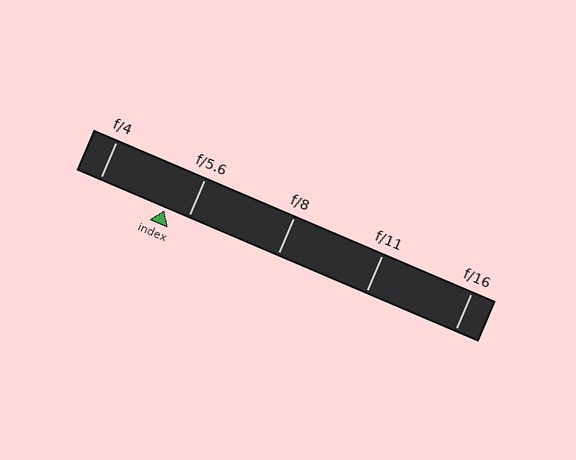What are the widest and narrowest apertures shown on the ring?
The widest aperture shown is f/4 and the narrowest is f/16.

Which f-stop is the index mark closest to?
The index mark is closest to f/5.6.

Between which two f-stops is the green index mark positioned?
The index mark is between f/4 and f/5.6.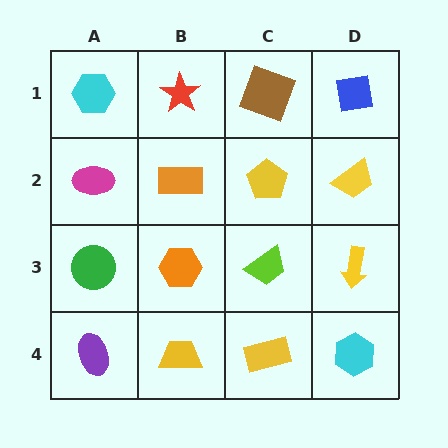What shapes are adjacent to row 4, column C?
A lime trapezoid (row 3, column C), a yellow trapezoid (row 4, column B), a cyan hexagon (row 4, column D).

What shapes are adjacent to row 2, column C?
A brown square (row 1, column C), a lime trapezoid (row 3, column C), an orange rectangle (row 2, column B), a yellow trapezoid (row 2, column D).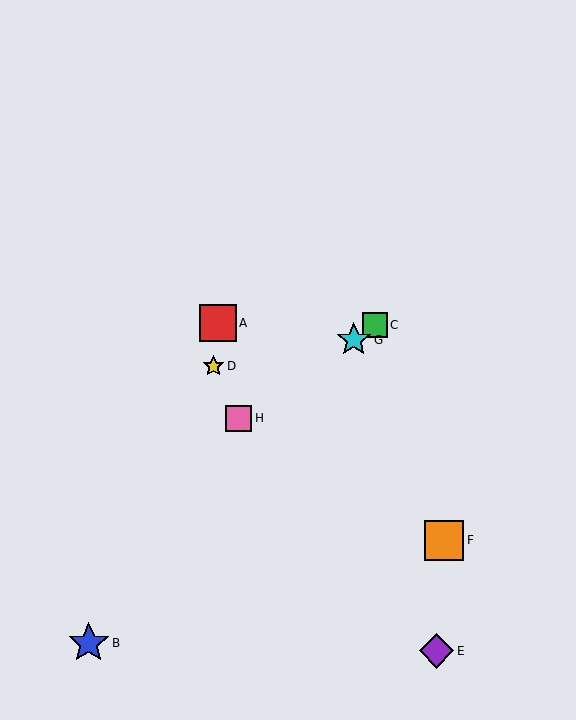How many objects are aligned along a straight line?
3 objects (C, G, H) are aligned along a straight line.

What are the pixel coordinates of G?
Object G is at (354, 340).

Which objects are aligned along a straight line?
Objects C, G, H are aligned along a straight line.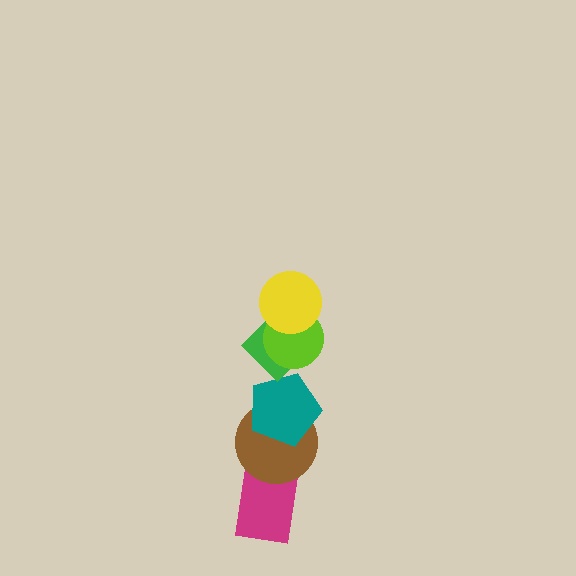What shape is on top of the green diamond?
The lime circle is on top of the green diamond.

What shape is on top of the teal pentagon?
The green diamond is on top of the teal pentagon.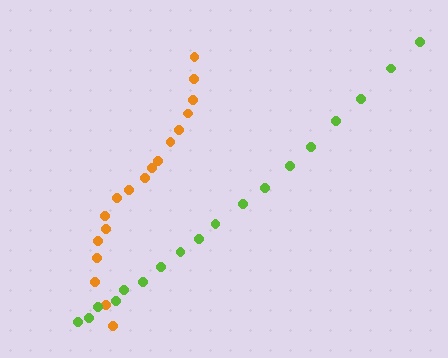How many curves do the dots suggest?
There are 2 distinct paths.